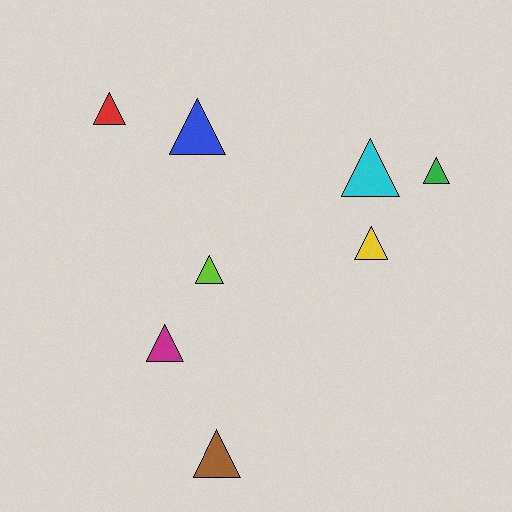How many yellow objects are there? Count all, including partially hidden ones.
There is 1 yellow object.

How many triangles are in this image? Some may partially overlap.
There are 8 triangles.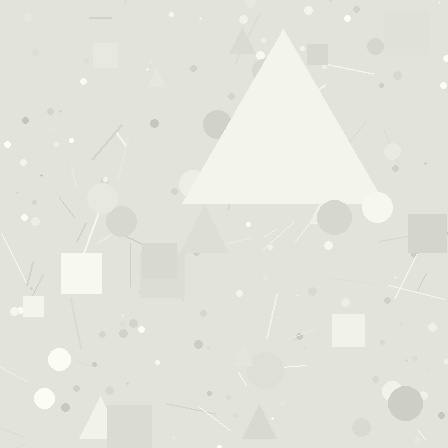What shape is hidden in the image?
A triangle is hidden in the image.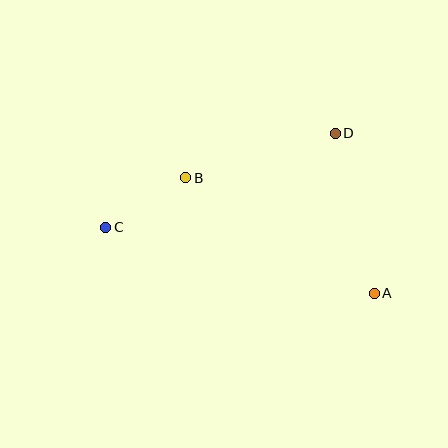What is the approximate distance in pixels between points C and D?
The distance between C and D is approximately 248 pixels.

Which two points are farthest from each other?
Points A and C are farthest from each other.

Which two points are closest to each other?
Points B and C are closest to each other.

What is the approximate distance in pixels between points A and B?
The distance between A and B is approximately 221 pixels.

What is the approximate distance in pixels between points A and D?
The distance between A and D is approximately 165 pixels.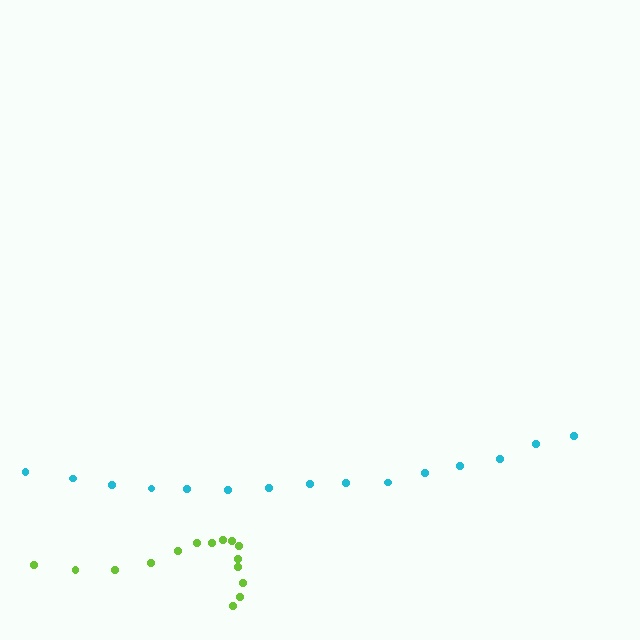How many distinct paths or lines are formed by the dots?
There are 2 distinct paths.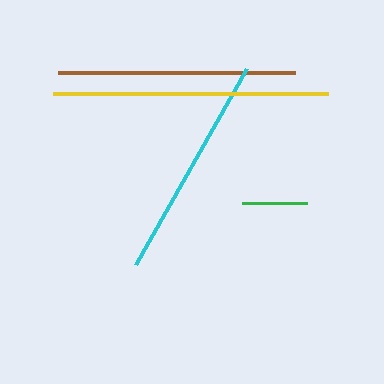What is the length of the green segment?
The green segment is approximately 66 pixels long.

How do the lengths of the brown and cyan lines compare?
The brown and cyan lines are approximately the same length.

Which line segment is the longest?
The yellow line is the longest at approximately 276 pixels.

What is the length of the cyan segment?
The cyan segment is approximately 225 pixels long.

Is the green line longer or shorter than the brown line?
The brown line is longer than the green line.